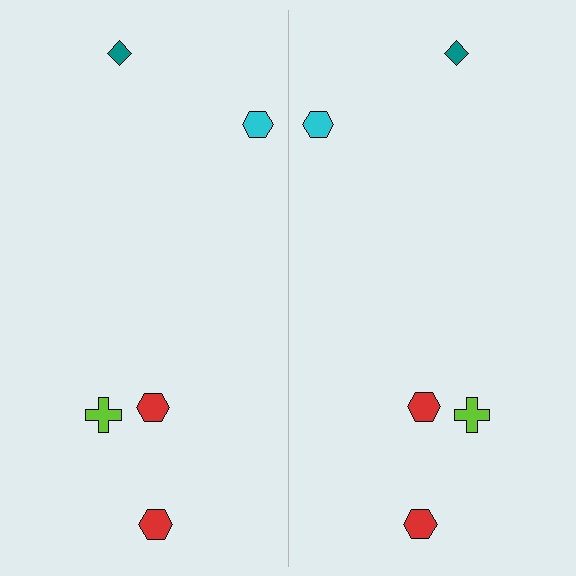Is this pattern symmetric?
Yes, this pattern has bilateral (reflection) symmetry.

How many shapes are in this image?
There are 10 shapes in this image.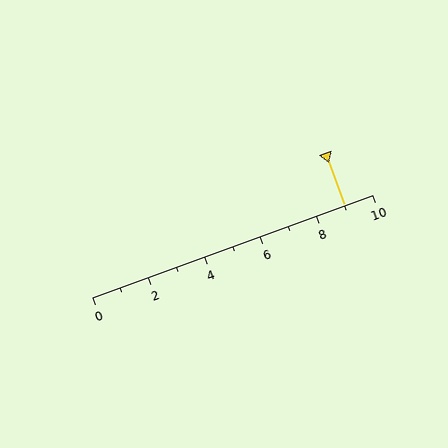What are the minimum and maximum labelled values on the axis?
The axis runs from 0 to 10.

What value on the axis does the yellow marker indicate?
The marker indicates approximately 9.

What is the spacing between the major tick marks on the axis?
The major ticks are spaced 2 apart.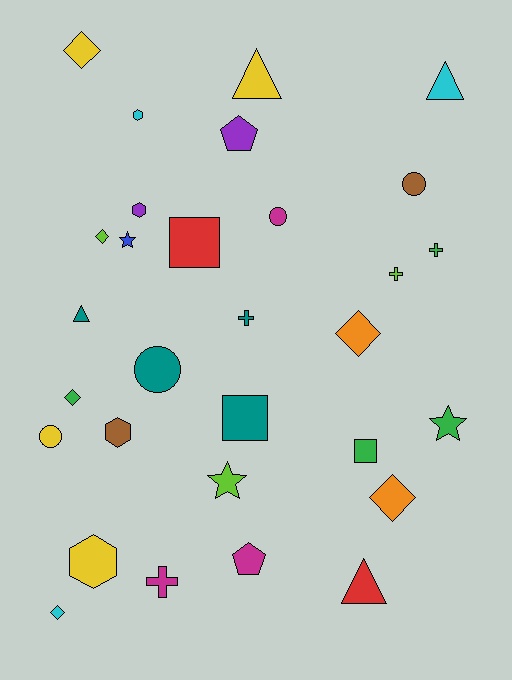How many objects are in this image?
There are 30 objects.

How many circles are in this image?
There are 4 circles.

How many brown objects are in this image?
There are 2 brown objects.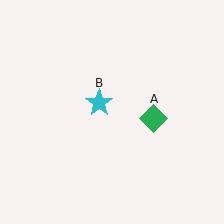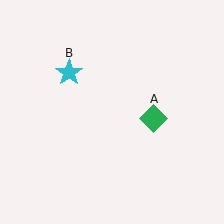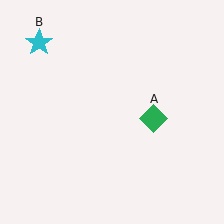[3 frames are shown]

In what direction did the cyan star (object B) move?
The cyan star (object B) moved up and to the left.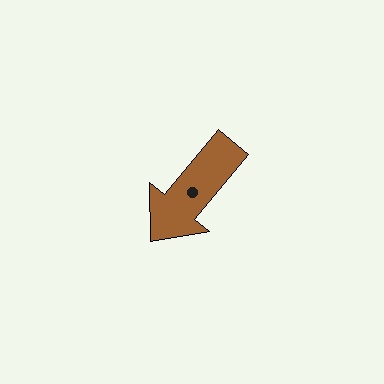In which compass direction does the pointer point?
Southwest.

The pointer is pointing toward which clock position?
Roughly 7 o'clock.